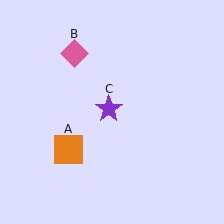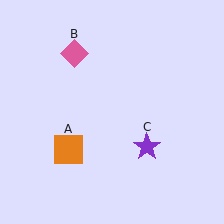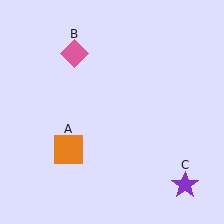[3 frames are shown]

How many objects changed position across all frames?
1 object changed position: purple star (object C).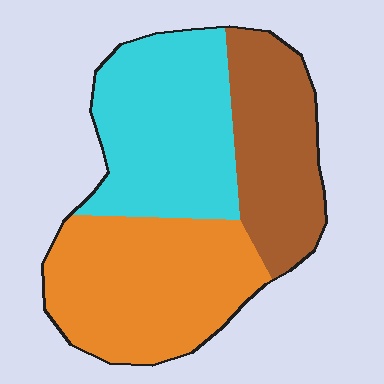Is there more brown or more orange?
Orange.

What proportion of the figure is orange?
Orange covers about 40% of the figure.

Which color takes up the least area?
Brown, at roughly 25%.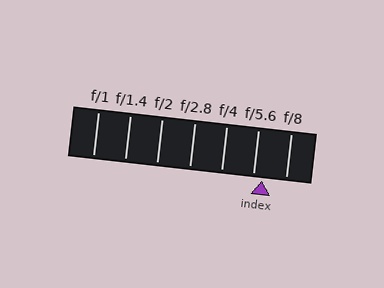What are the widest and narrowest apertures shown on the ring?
The widest aperture shown is f/1 and the narrowest is f/8.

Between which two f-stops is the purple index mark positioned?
The index mark is between f/5.6 and f/8.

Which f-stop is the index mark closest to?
The index mark is closest to f/5.6.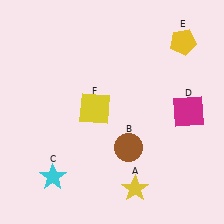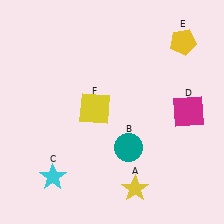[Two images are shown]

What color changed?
The circle (B) changed from brown in Image 1 to teal in Image 2.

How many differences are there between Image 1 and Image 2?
There is 1 difference between the two images.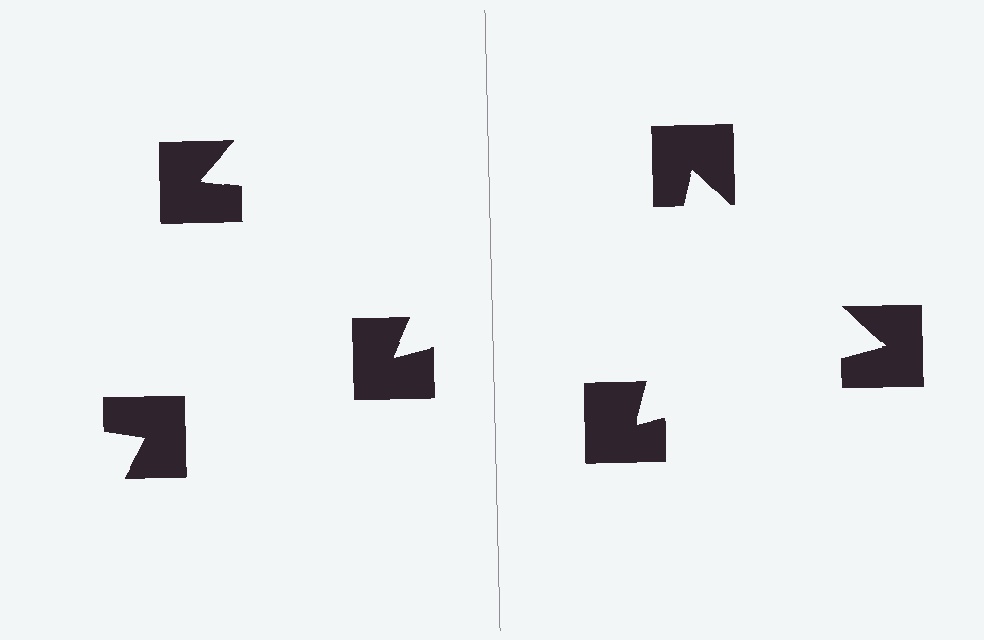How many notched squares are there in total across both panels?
6 — 3 on each side.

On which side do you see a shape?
An illusory triangle appears on the right side. On the left side the wedge cuts are rotated, so no coherent shape forms.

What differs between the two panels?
The notched squares are positioned identically on both sides; only the wedge orientations differ. On the right they align to a triangle; on the left they are misaligned.